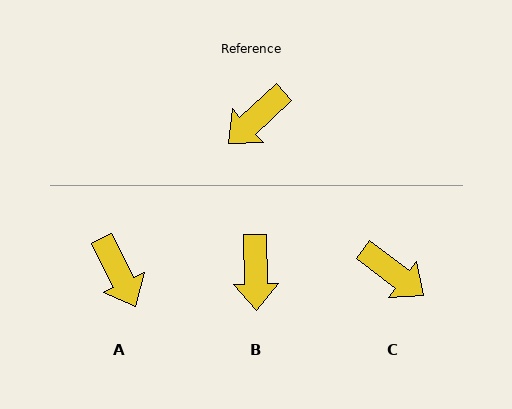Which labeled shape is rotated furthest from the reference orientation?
C, about 100 degrees away.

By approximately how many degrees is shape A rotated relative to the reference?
Approximately 74 degrees counter-clockwise.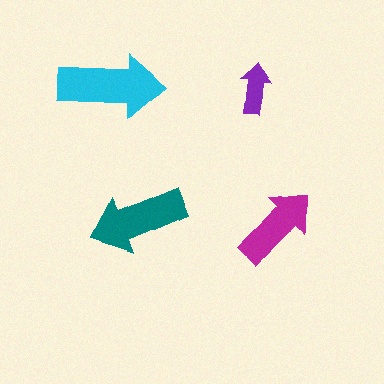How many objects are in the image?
There are 4 objects in the image.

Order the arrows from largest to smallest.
the cyan one, the teal one, the magenta one, the purple one.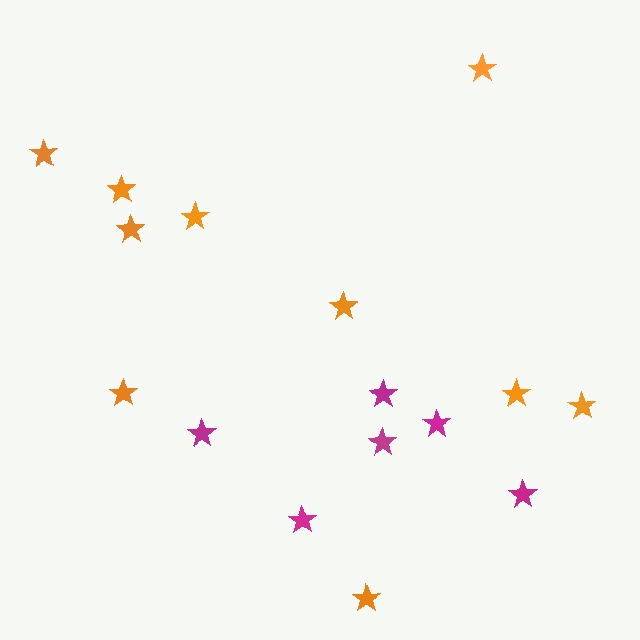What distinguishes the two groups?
There are 2 groups: one group of magenta stars (6) and one group of orange stars (10).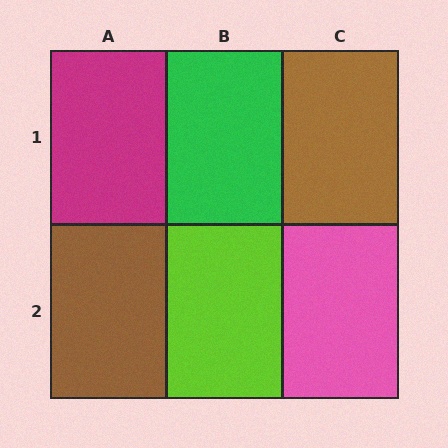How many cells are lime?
1 cell is lime.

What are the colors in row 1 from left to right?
Magenta, green, brown.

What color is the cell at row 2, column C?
Pink.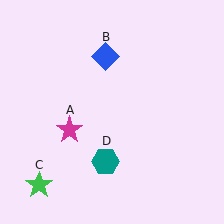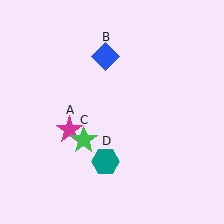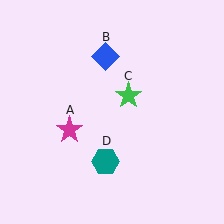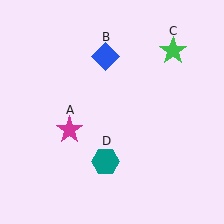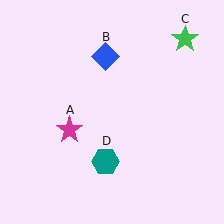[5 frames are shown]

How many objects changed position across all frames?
1 object changed position: green star (object C).